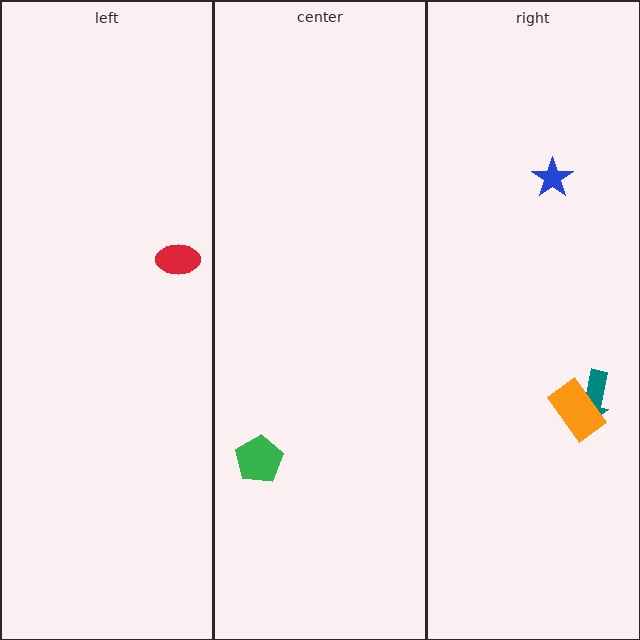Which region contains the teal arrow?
The right region.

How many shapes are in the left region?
1.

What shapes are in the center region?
The green pentagon.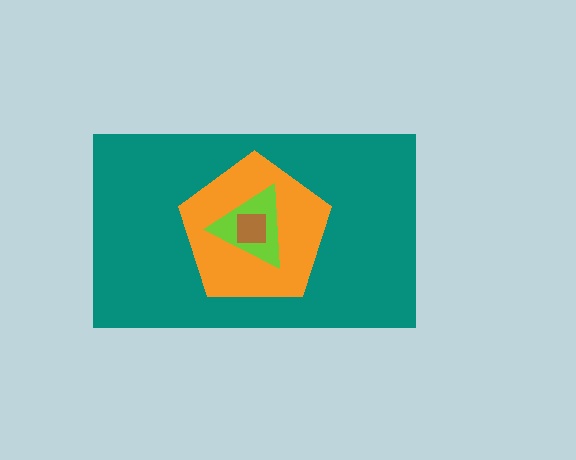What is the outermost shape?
The teal rectangle.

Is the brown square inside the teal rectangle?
Yes.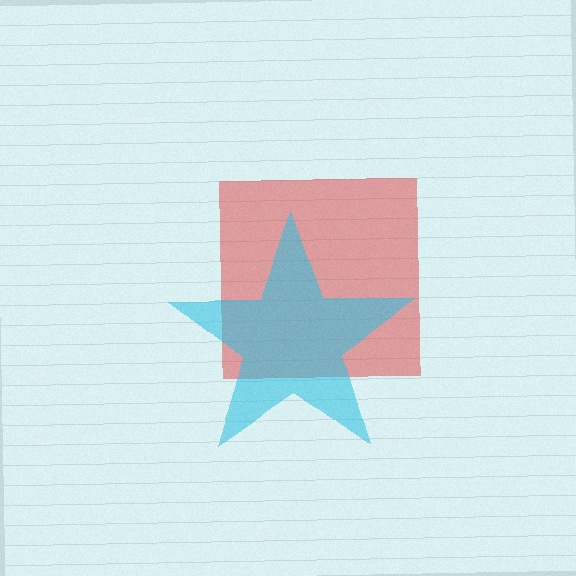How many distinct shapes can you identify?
There are 2 distinct shapes: a red square, a cyan star.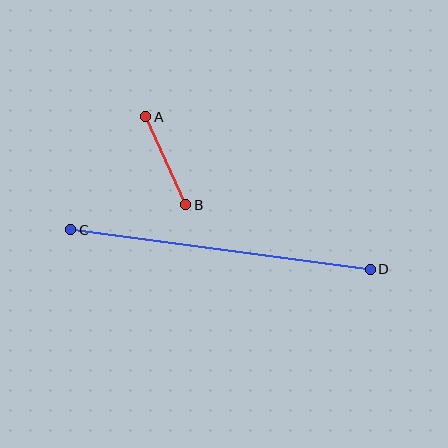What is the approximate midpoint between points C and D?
The midpoint is at approximately (221, 250) pixels.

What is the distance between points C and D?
The distance is approximately 302 pixels.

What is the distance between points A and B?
The distance is approximately 96 pixels.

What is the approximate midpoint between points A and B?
The midpoint is at approximately (166, 161) pixels.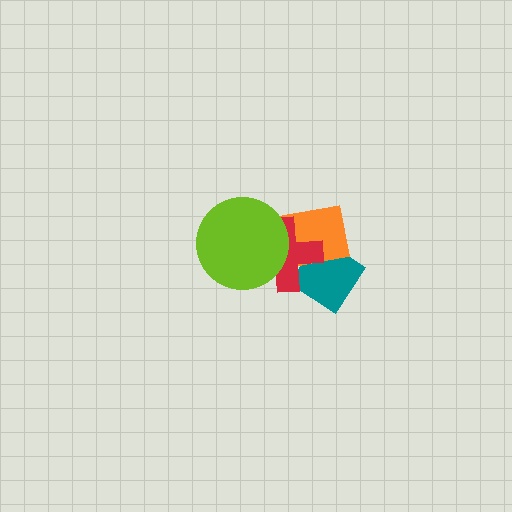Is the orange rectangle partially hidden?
Yes, it is partially covered by another shape.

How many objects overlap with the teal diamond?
2 objects overlap with the teal diamond.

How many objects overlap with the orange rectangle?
3 objects overlap with the orange rectangle.